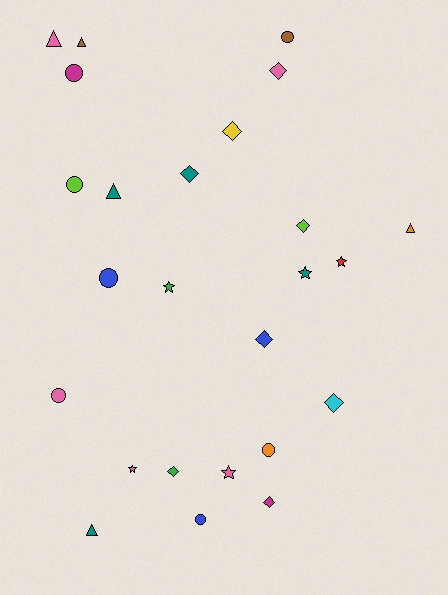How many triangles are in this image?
There are 5 triangles.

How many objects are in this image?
There are 25 objects.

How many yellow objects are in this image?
There is 1 yellow object.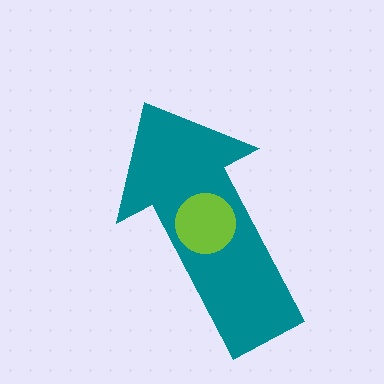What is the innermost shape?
The lime circle.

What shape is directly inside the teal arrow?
The lime circle.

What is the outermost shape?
The teal arrow.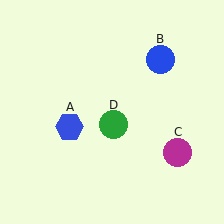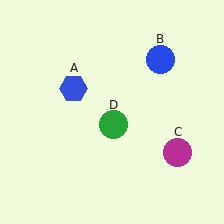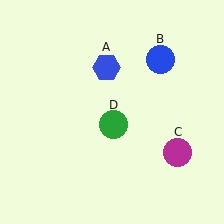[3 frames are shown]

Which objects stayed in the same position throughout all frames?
Blue circle (object B) and magenta circle (object C) and green circle (object D) remained stationary.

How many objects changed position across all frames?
1 object changed position: blue hexagon (object A).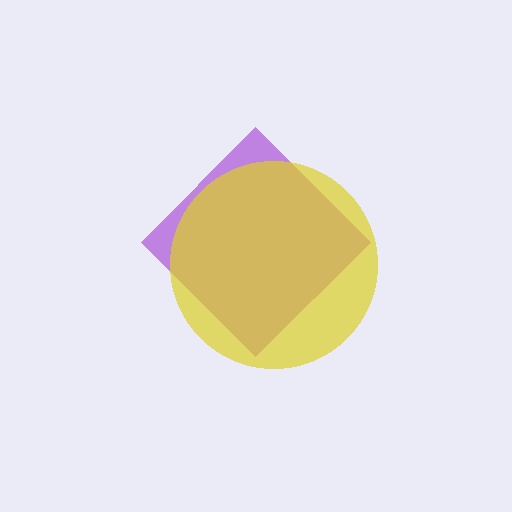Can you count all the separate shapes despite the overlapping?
Yes, there are 2 separate shapes.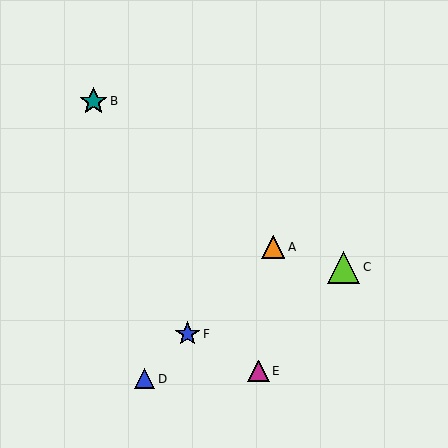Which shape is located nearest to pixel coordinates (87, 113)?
The teal star (labeled B) at (93, 101) is nearest to that location.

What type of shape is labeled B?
Shape B is a teal star.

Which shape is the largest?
The lime triangle (labeled C) is the largest.